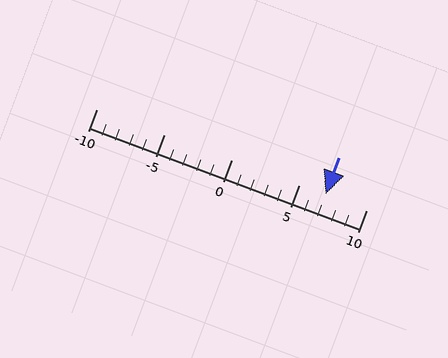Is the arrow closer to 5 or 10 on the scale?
The arrow is closer to 5.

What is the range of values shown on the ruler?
The ruler shows values from -10 to 10.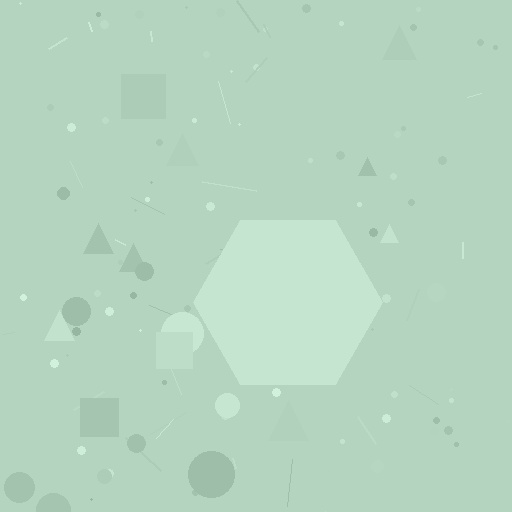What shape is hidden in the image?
A hexagon is hidden in the image.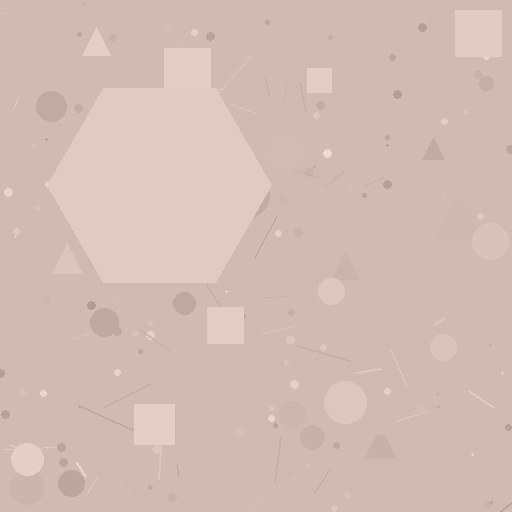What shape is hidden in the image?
A hexagon is hidden in the image.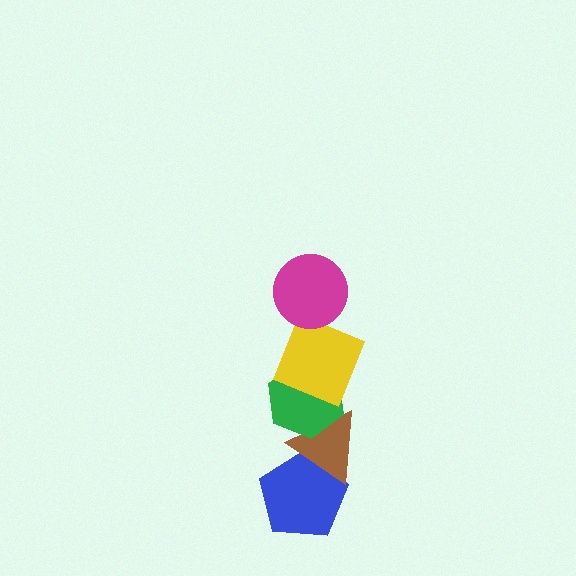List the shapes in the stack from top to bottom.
From top to bottom: the magenta circle, the yellow square, the green hexagon, the brown triangle, the blue pentagon.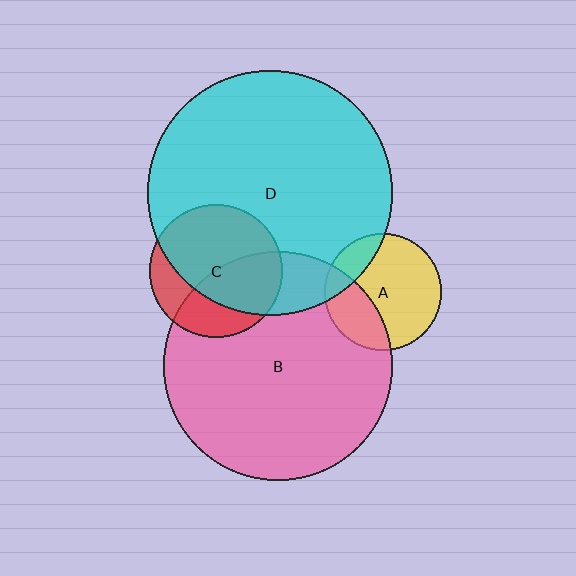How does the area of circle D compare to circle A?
Approximately 4.4 times.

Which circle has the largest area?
Circle D (cyan).